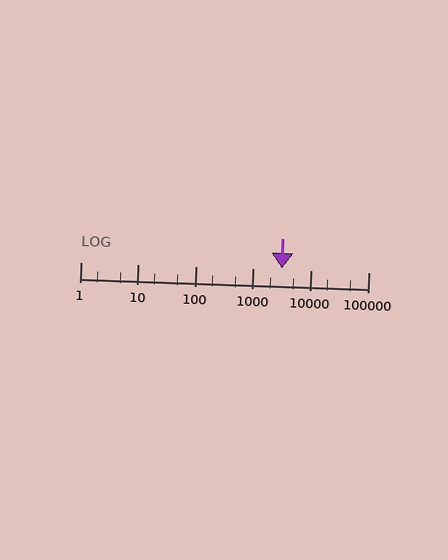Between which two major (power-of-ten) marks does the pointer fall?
The pointer is between 1000 and 10000.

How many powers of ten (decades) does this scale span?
The scale spans 5 decades, from 1 to 100000.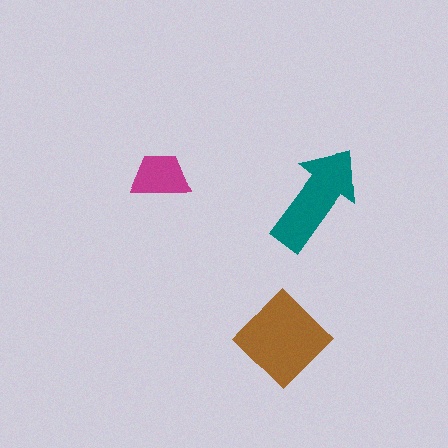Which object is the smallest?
The magenta trapezoid.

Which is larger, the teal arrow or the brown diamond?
The brown diamond.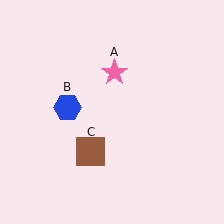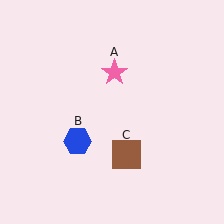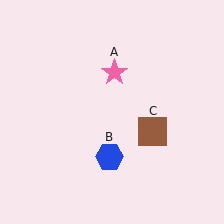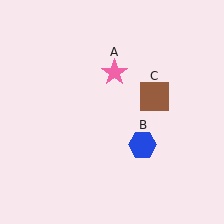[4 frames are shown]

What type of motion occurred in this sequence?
The blue hexagon (object B), brown square (object C) rotated counterclockwise around the center of the scene.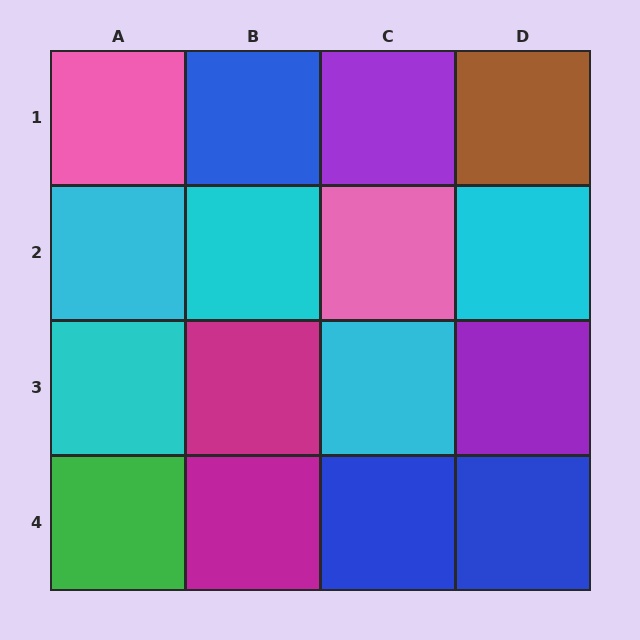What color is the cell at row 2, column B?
Cyan.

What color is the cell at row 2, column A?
Cyan.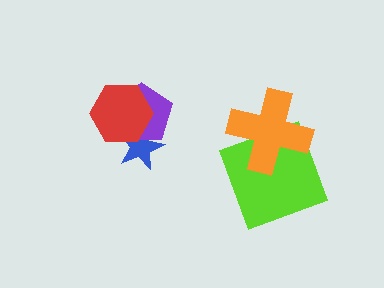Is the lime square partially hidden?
Yes, it is partially covered by another shape.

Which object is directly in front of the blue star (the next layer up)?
The purple pentagon is directly in front of the blue star.